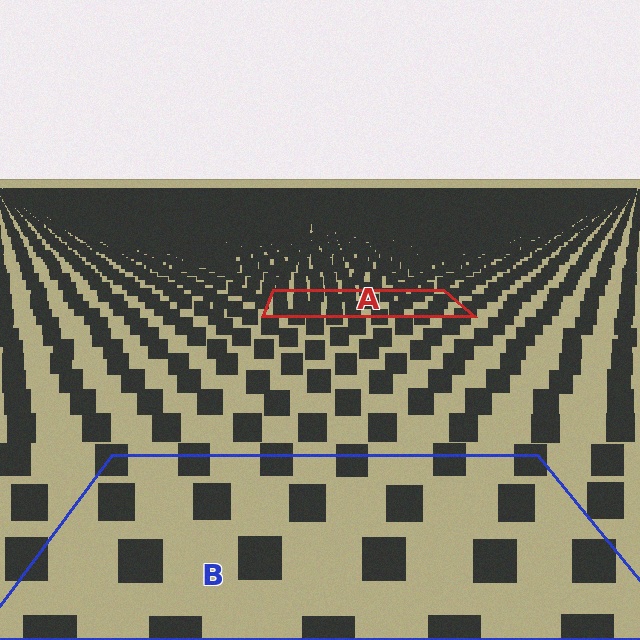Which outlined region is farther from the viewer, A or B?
Region A is farther from the viewer — the texture elements inside it appear smaller and more densely packed.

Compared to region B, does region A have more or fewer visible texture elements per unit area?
Region A has more texture elements per unit area — they are packed more densely because it is farther away.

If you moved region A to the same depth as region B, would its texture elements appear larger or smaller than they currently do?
They would appear larger. At a closer depth, the same texture elements are projected at a bigger on-screen size.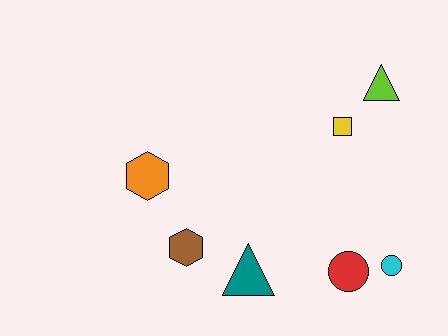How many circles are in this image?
There are 2 circles.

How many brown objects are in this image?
There is 1 brown object.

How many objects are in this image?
There are 7 objects.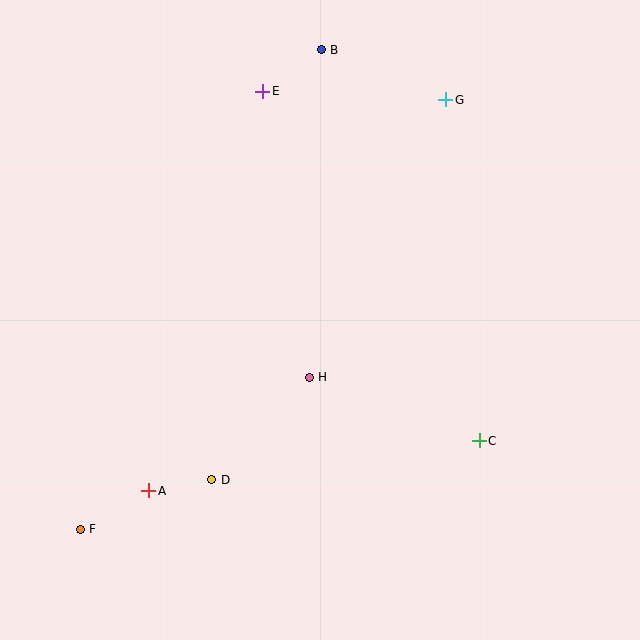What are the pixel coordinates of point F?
Point F is at (80, 529).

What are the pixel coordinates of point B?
Point B is at (321, 50).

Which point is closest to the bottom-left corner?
Point F is closest to the bottom-left corner.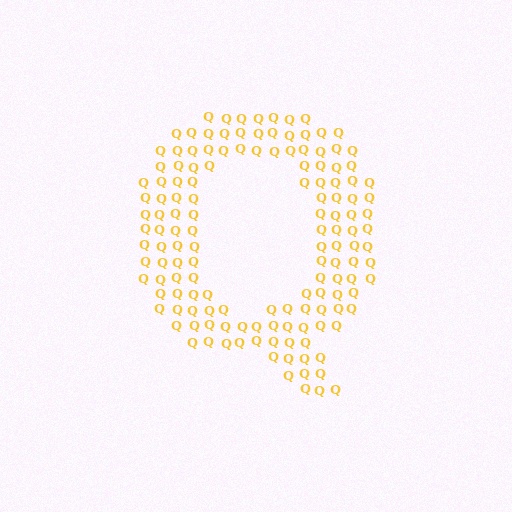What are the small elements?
The small elements are letter Q's.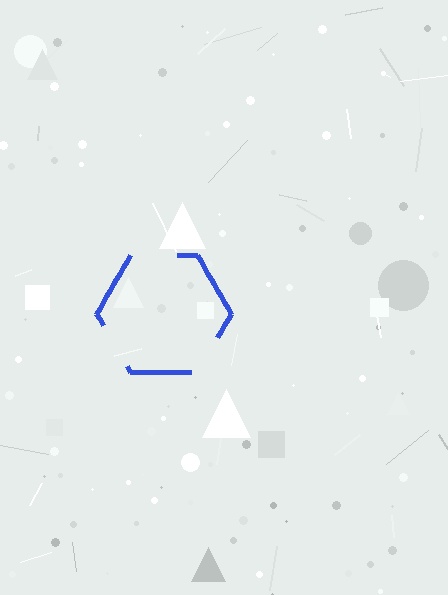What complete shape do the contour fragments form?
The contour fragments form a hexagon.